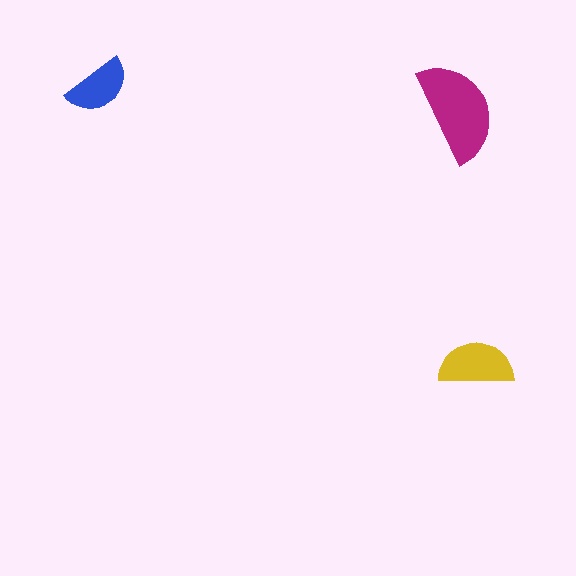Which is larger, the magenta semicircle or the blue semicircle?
The magenta one.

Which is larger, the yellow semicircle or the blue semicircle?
The yellow one.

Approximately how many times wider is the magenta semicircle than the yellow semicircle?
About 1.5 times wider.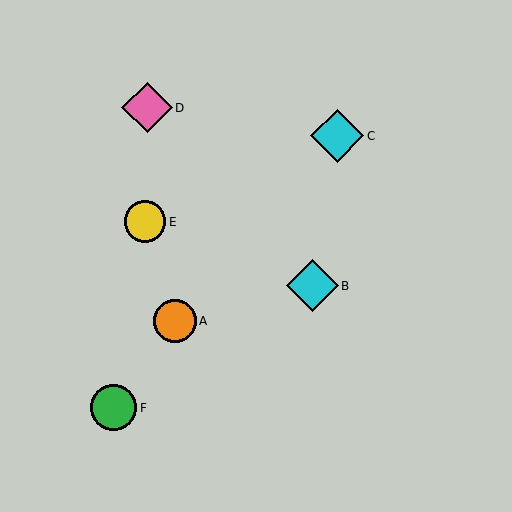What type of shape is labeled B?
Shape B is a cyan diamond.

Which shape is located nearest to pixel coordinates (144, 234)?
The yellow circle (labeled E) at (145, 222) is nearest to that location.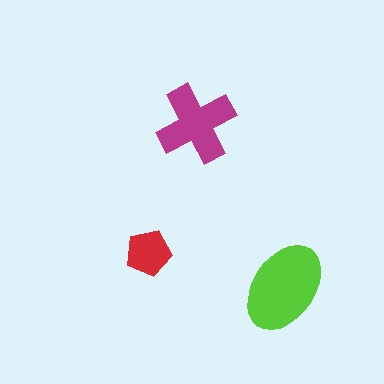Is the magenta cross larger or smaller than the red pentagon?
Larger.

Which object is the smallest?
The red pentagon.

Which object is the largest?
The lime ellipse.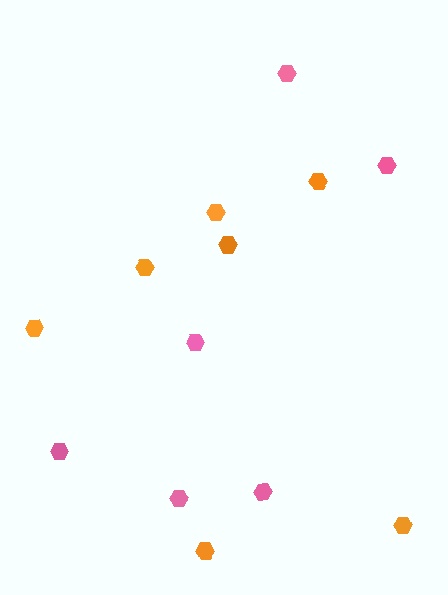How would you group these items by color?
There are 2 groups: one group of pink hexagons (6) and one group of orange hexagons (7).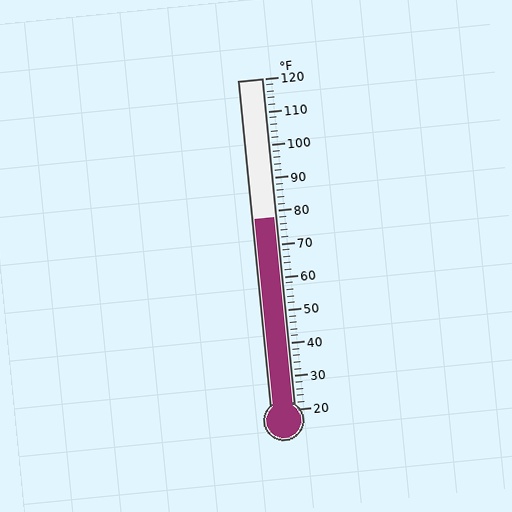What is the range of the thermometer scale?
The thermometer scale ranges from 20°F to 120°F.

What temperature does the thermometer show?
The thermometer shows approximately 78°F.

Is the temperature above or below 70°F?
The temperature is above 70°F.